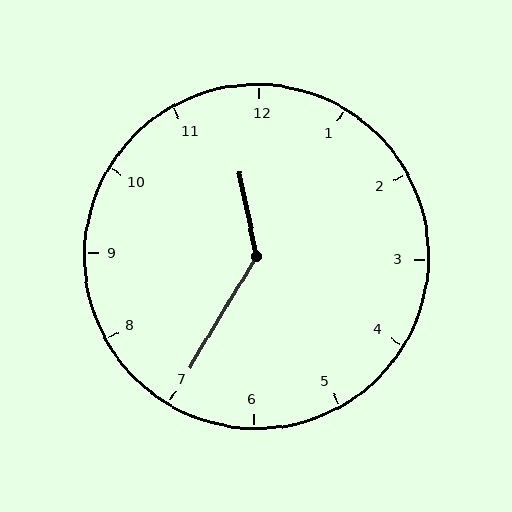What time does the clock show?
11:35.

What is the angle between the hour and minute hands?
Approximately 138 degrees.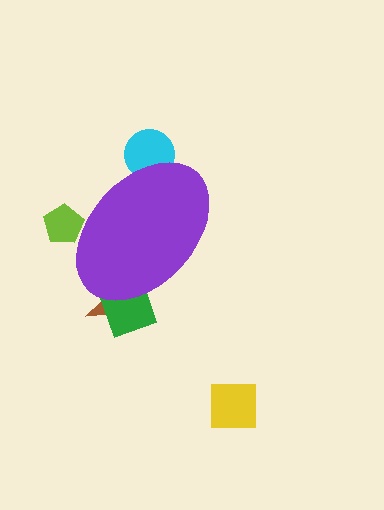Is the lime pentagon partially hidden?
Yes, the lime pentagon is partially hidden behind the purple ellipse.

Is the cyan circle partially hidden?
Yes, the cyan circle is partially hidden behind the purple ellipse.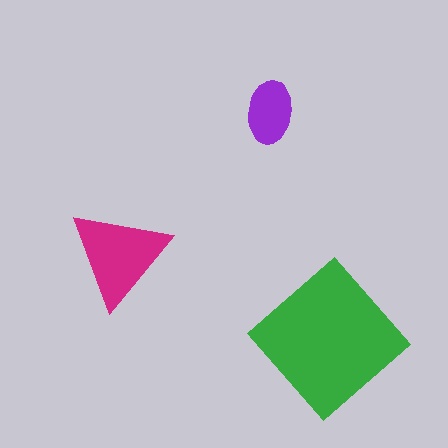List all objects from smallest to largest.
The purple ellipse, the magenta triangle, the green diamond.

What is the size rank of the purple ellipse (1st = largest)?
3rd.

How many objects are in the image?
There are 3 objects in the image.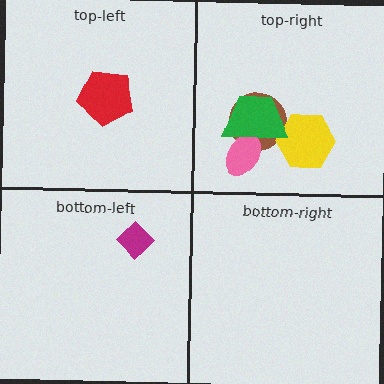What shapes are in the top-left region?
The red pentagon.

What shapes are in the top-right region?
The brown circle, the pink ellipse, the yellow hexagon, the green trapezoid.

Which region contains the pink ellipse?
The top-right region.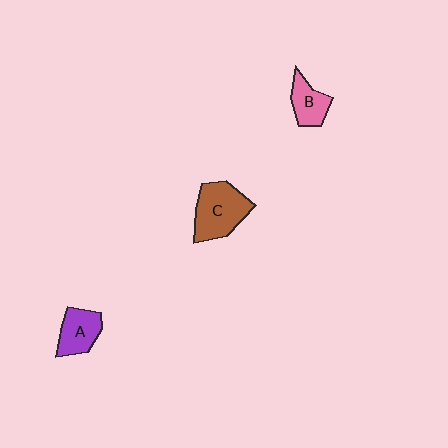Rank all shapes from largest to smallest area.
From largest to smallest: C (brown), A (purple), B (pink).